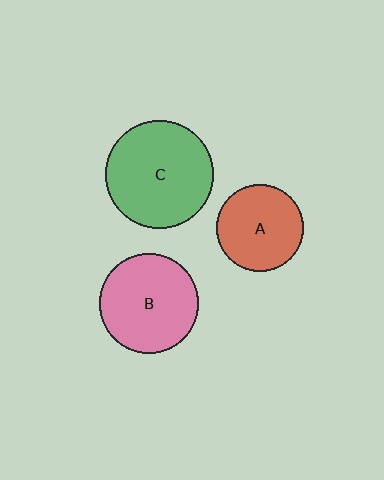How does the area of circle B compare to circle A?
Approximately 1.3 times.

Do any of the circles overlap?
No, none of the circles overlap.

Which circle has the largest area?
Circle C (green).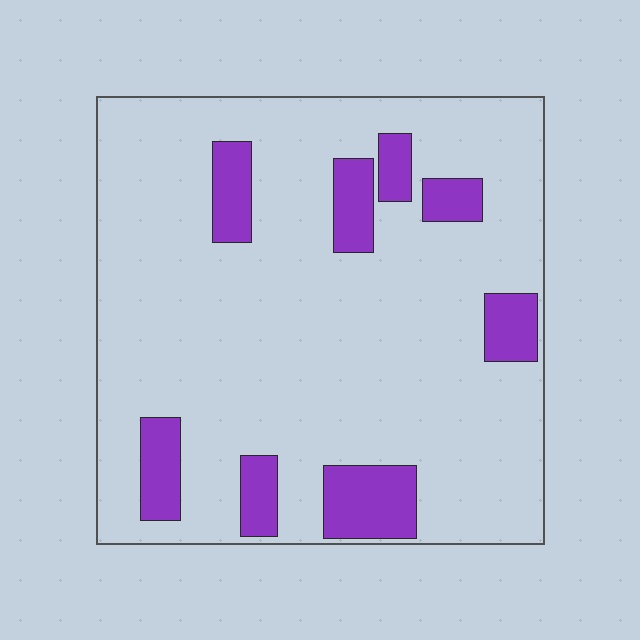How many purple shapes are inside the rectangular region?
8.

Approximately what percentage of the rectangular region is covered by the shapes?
Approximately 15%.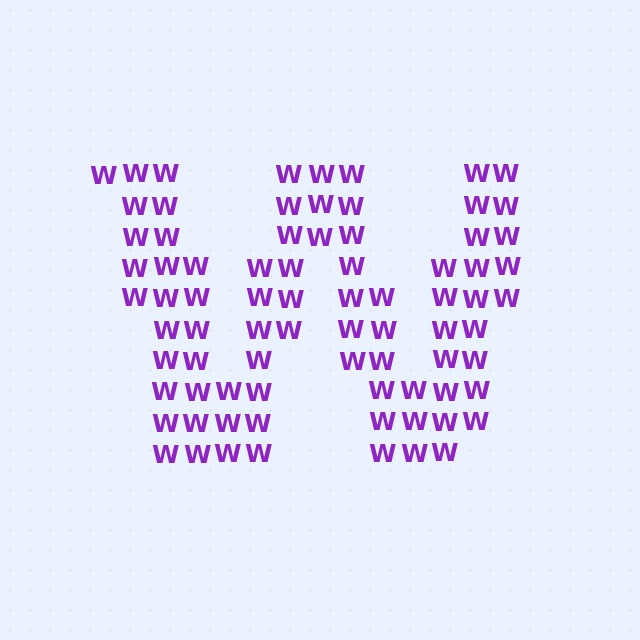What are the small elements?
The small elements are letter W's.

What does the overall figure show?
The overall figure shows the letter W.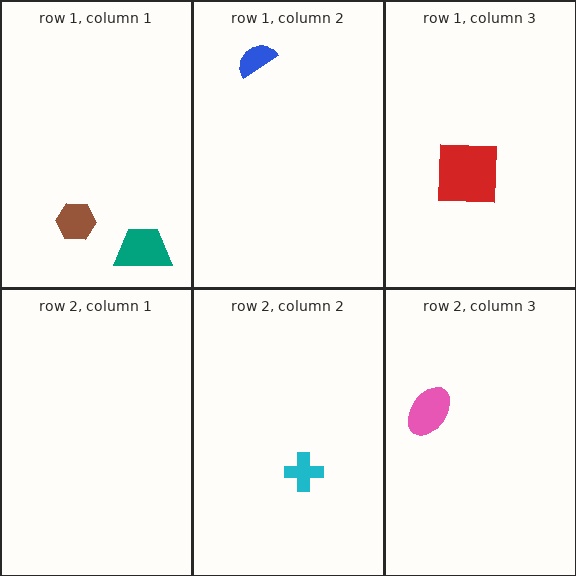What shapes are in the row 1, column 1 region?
The teal trapezoid, the brown hexagon.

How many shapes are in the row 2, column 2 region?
1.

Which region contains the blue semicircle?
The row 1, column 2 region.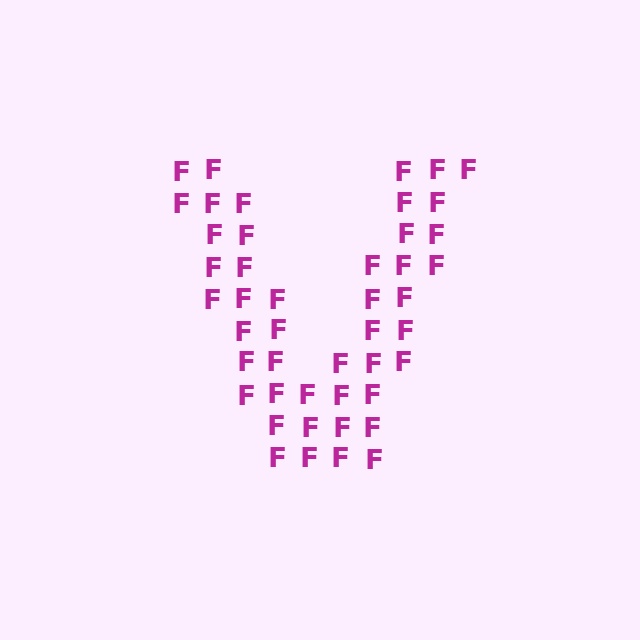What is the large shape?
The large shape is the letter V.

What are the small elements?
The small elements are letter F's.